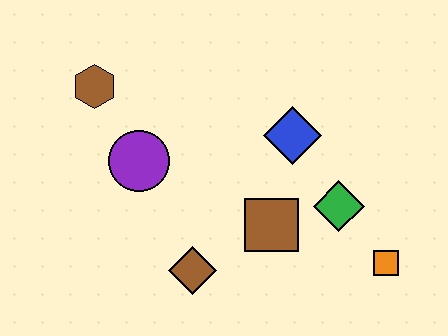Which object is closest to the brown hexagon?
The purple circle is closest to the brown hexagon.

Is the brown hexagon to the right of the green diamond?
No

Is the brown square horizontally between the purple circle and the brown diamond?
No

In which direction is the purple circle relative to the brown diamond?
The purple circle is above the brown diamond.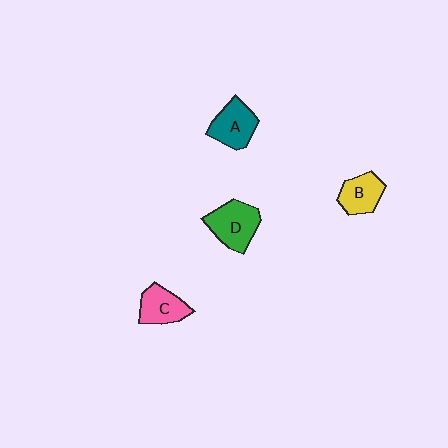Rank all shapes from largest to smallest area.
From largest to smallest: D (green), A (teal), C (pink), B (yellow).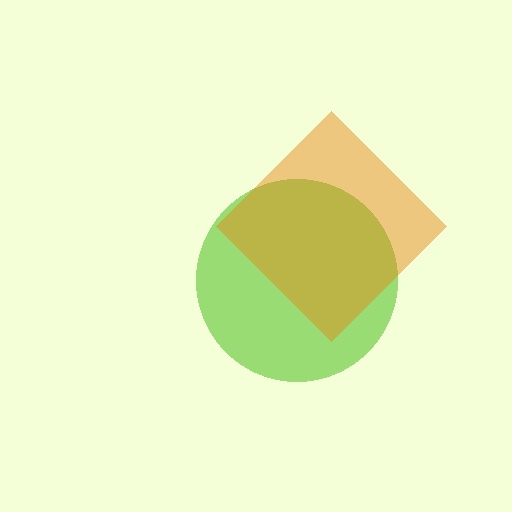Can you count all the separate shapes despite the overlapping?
Yes, there are 2 separate shapes.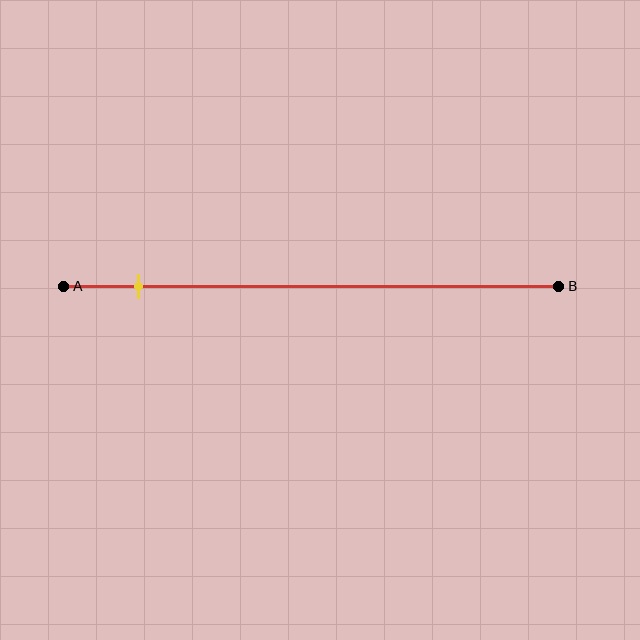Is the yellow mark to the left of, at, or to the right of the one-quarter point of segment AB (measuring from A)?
The yellow mark is to the left of the one-quarter point of segment AB.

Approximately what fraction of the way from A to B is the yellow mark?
The yellow mark is approximately 15% of the way from A to B.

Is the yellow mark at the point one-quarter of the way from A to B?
No, the mark is at about 15% from A, not at the 25% one-quarter point.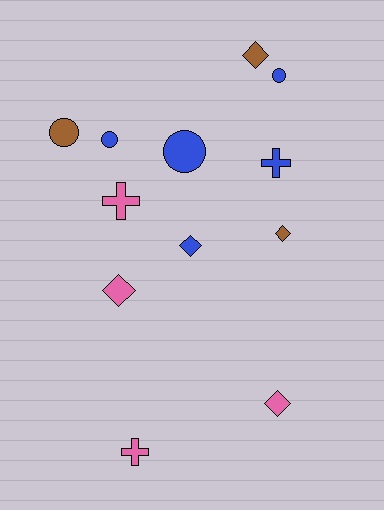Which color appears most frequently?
Blue, with 5 objects.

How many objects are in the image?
There are 12 objects.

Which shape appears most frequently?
Diamond, with 5 objects.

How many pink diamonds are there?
There are 2 pink diamonds.